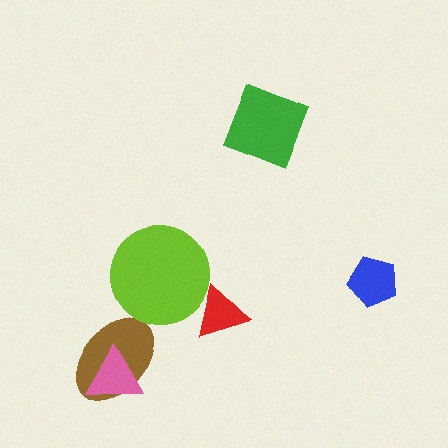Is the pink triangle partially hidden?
No, no other shape covers it.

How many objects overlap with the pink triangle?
1 object overlaps with the pink triangle.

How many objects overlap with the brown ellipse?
1 object overlaps with the brown ellipse.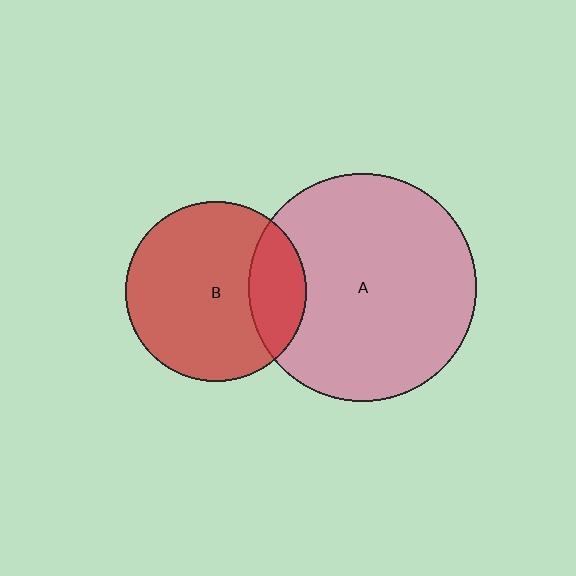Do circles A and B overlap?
Yes.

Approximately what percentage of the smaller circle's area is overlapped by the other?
Approximately 20%.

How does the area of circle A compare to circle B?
Approximately 1.6 times.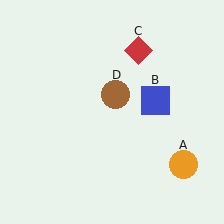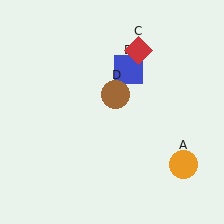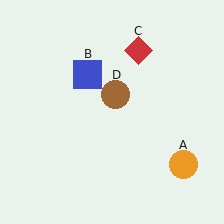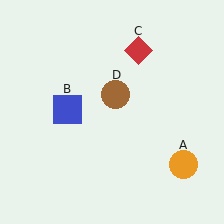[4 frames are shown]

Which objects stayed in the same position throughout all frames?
Orange circle (object A) and red diamond (object C) and brown circle (object D) remained stationary.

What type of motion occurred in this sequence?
The blue square (object B) rotated counterclockwise around the center of the scene.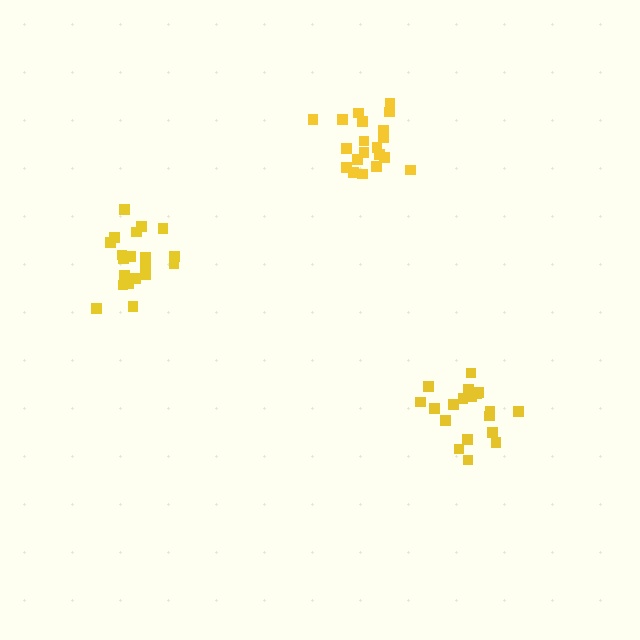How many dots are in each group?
Group 1: 20 dots, Group 2: 19 dots, Group 3: 20 dots (59 total).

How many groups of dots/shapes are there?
There are 3 groups.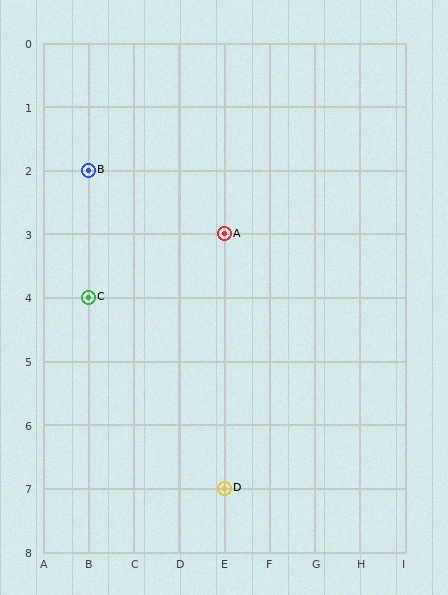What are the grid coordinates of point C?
Point C is at grid coordinates (B, 4).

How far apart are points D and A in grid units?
Points D and A are 4 rows apart.